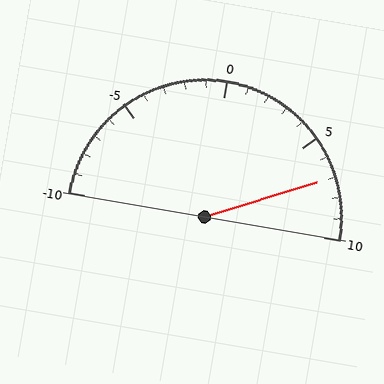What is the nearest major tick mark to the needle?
The nearest major tick mark is 5.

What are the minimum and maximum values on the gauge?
The gauge ranges from -10 to 10.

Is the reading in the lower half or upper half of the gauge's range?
The reading is in the upper half of the range (-10 to 10).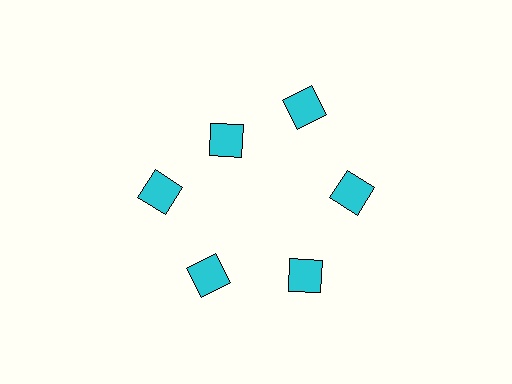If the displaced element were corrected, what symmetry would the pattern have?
It would have 6-fold rotational symmetry — the pattern would map onto itself every 60 degrees.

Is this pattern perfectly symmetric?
No. The 6 cyan squares are arranged in a ring, but one element near the 11 o'clock position is pulled inward toward the center, breaking the 6-fold rotational symmetry.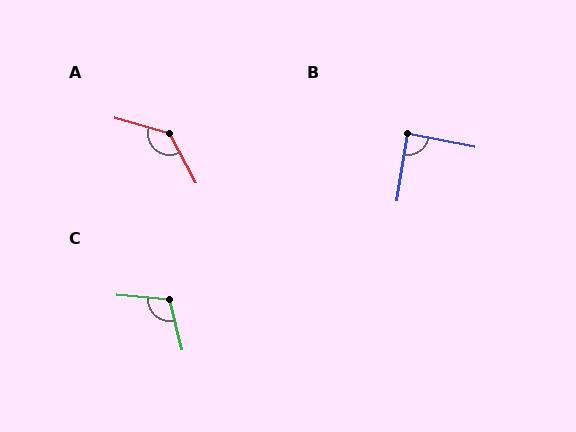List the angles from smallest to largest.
B (87°), C (108°), A (135°).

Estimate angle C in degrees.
Approximately 108 degrees.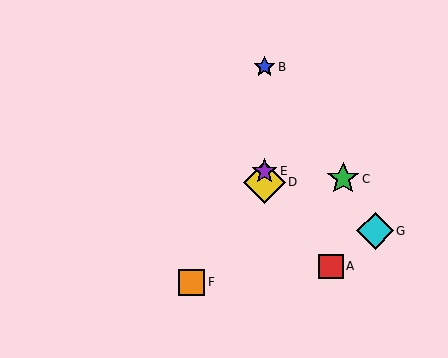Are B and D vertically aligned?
Yes, both are at x≈264.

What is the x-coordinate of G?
Object G is at x≈375.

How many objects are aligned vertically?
3 objects (B, D, E) are aligned vertically.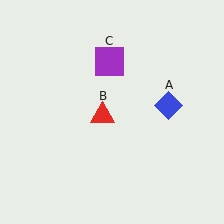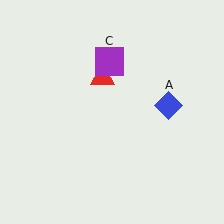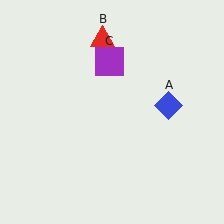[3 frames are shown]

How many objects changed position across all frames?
1 object changed position: red triangle (object B).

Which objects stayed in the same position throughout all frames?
Blue diamond (object A) and purple square (object C) remained stationary.